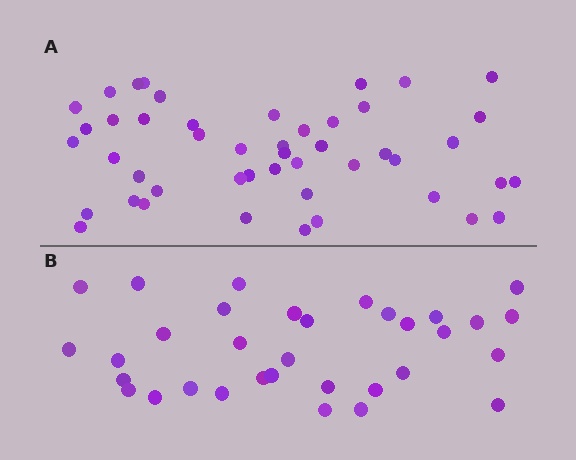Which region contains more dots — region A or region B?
Region A (the top region) has more dots.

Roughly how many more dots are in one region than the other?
Region A has approximately 15 more dots than region B.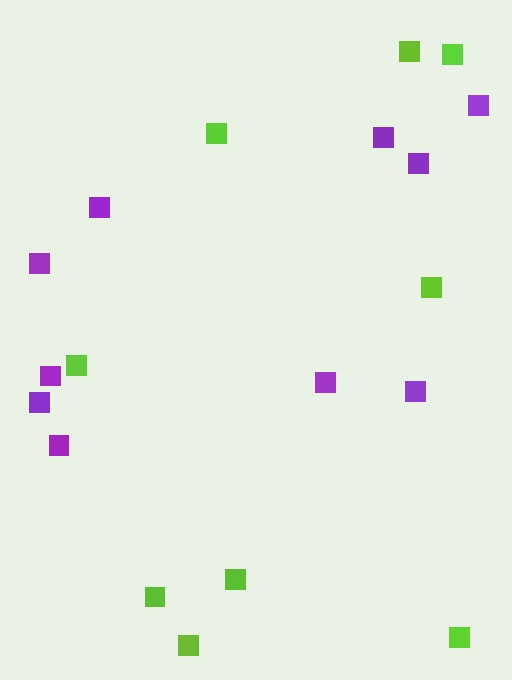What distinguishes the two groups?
There are 2 groups: one group of lime squares (9) and one group of purple squares (10).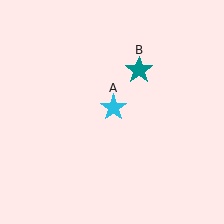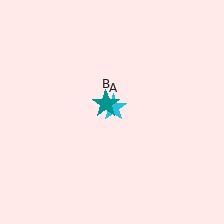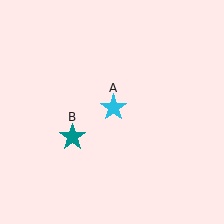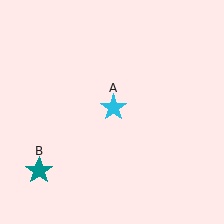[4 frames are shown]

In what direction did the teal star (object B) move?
The teal star (object B) moved down and to the left.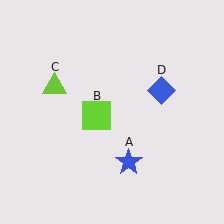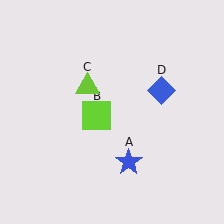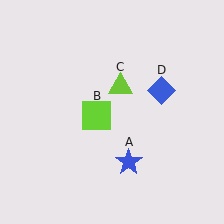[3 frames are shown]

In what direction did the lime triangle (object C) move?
The lime triangle (object C) moved right.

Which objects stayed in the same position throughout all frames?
Blue star (object A) and lime square (object B) and blue diamond (object D) remained stationary.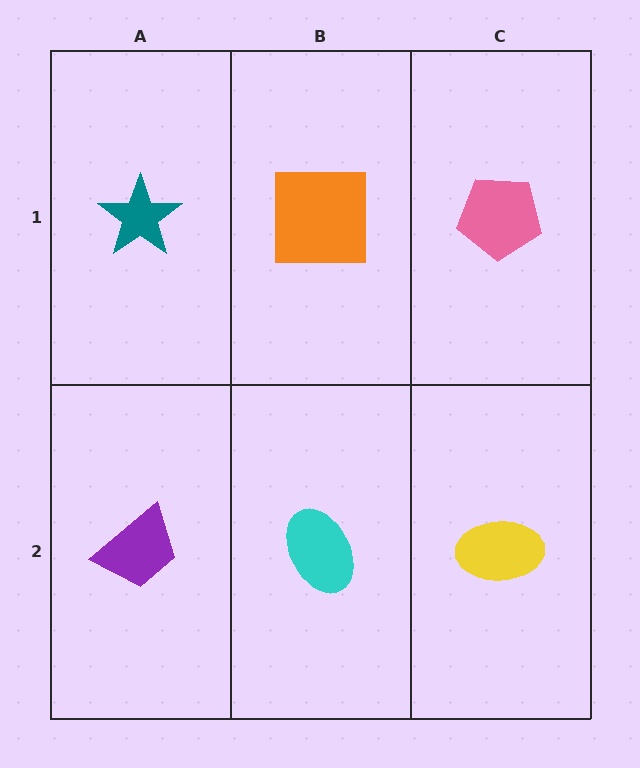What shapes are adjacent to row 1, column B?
A cyan ellipse (row 2, column B), a teal star (row 1, column A), a pink pentagon (row 1, column C).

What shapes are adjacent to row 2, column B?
An orange square (row 1, column B), a purple trapezoid (row 2, column A), a yellow ellipse (row 2, column C).